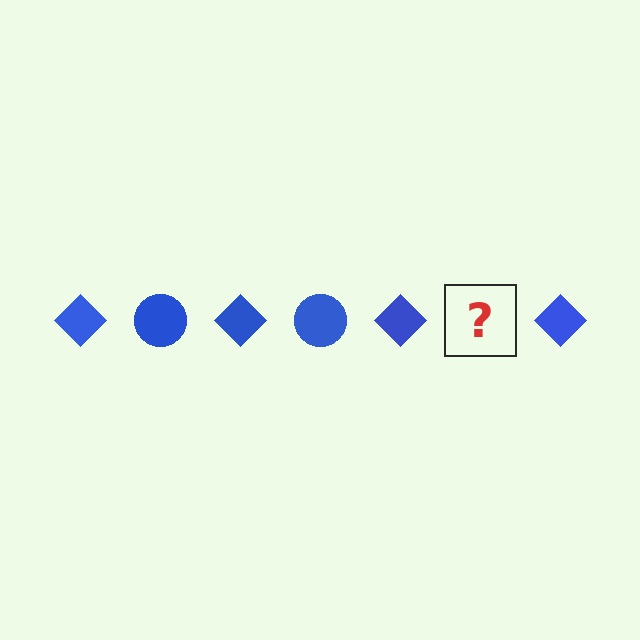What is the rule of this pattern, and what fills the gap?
The rule is that the pattern cycles through diamond, circle shapes in blue. The gap should be filled with a blue circle.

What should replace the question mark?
The question mark should be replaced with a blue circle.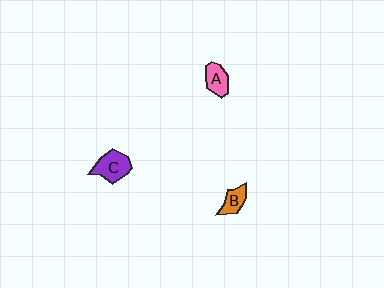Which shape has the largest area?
Shape C (purple).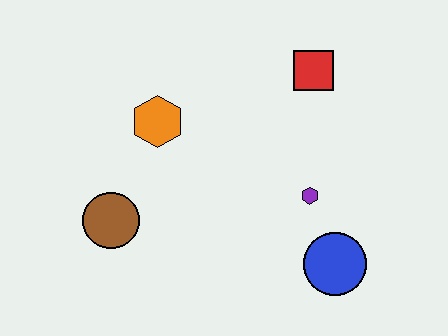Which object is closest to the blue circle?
The purple hexagon is closest to the blue circle.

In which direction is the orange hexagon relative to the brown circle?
The orange hexagon is above the brown circle.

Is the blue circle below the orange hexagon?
Yes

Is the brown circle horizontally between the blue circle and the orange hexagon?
No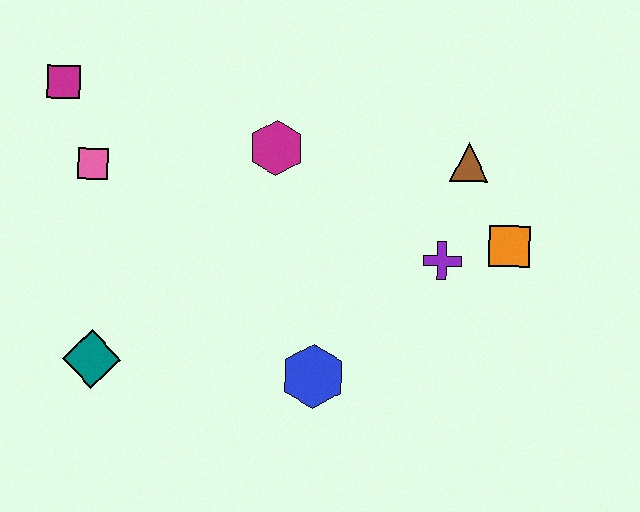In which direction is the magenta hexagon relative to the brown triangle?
The magenta hexagon is to the left of the brown triangle.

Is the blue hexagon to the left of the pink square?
No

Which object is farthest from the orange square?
The magenta square is farthest from the orange square.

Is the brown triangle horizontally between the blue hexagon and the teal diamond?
No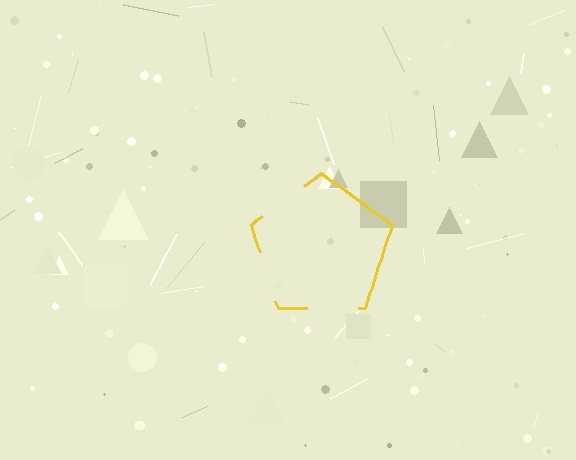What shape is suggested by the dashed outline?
The dashed outline suggests a pentagon.